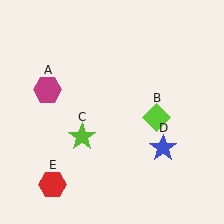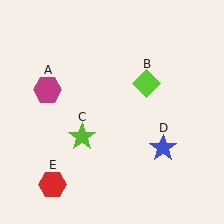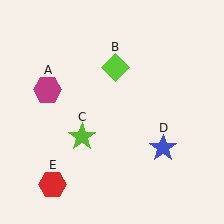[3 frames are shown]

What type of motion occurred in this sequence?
The lime diamond (object B) rotated counterclockwise around the center of the scene.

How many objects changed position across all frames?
1 object changed position: lime diamond (object B).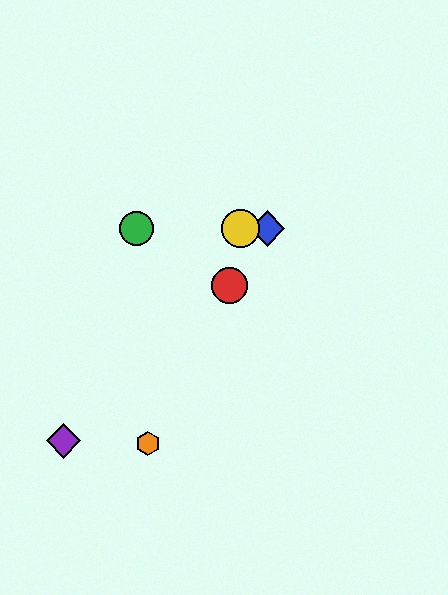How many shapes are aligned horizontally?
3 shapes (the blue diamond, the green circle, the yellow circle) are aligned horizontally.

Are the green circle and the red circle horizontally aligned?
No, the green circle is at y≈228 and the red circle is at y≈285.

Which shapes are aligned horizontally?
The blue diamond, the green circle, the yellow circle are aligned horizontally.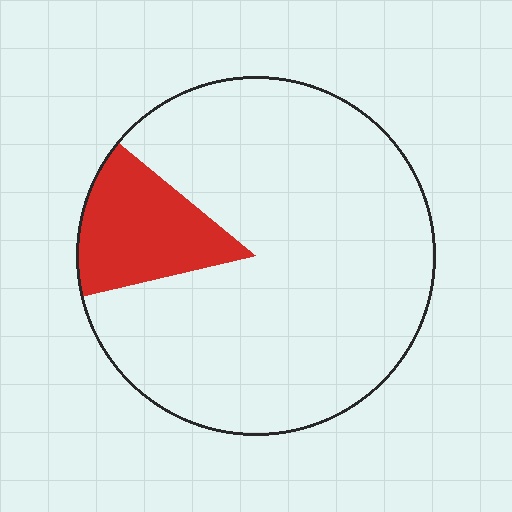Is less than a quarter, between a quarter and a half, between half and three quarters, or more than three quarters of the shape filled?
Less than a quarter.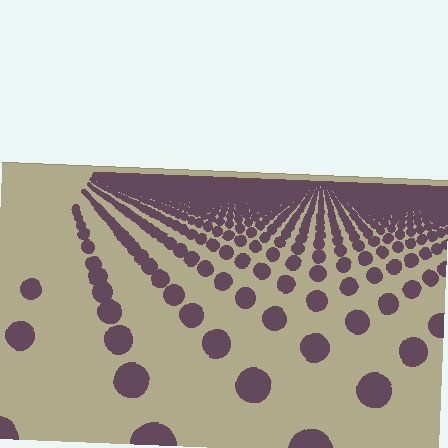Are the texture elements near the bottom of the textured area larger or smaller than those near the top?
Larger. Near the bottom, elements are closer to the viewer and appear at a bigger on-screen size.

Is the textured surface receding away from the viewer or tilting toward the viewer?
The surface is receding away from the viewer. Texture elements get smaller and denser toward the top.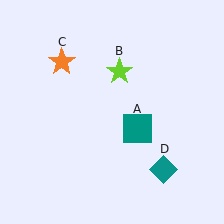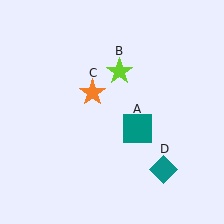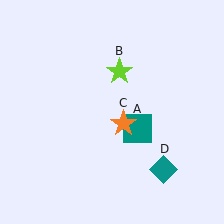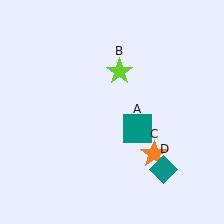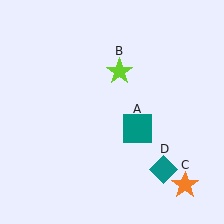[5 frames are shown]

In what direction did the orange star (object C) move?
The orange star (object C) moved down and to the right.